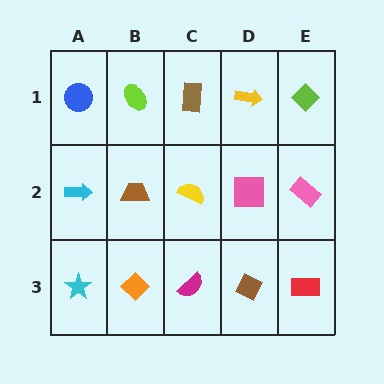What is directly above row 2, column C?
A brown rectangle.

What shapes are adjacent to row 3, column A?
A cyan arrow (row 2, column A), an orange diamond (row 3, column B).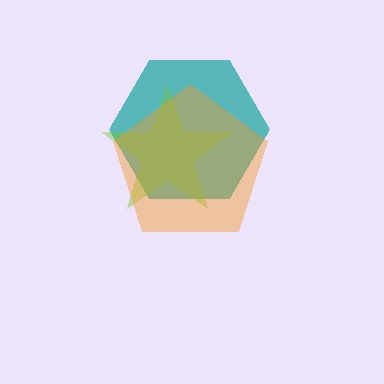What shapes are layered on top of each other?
The layered shapes are: a teal hexagon, a lime star, an orange pentagon.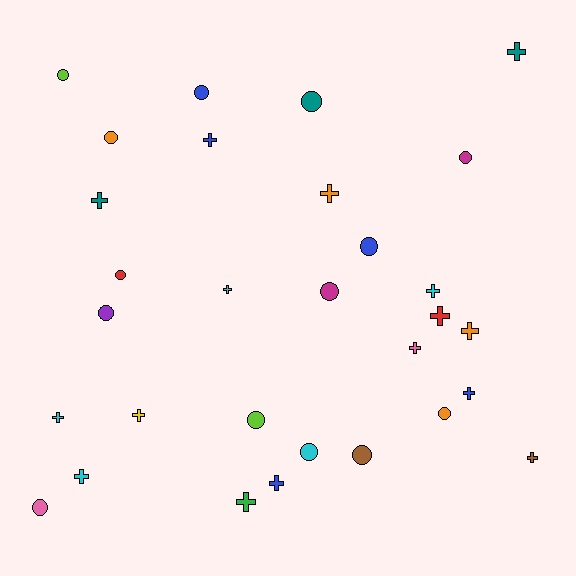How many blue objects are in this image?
There are 5 blue objects.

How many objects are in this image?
There are 30 objects.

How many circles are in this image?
There are 14 circles.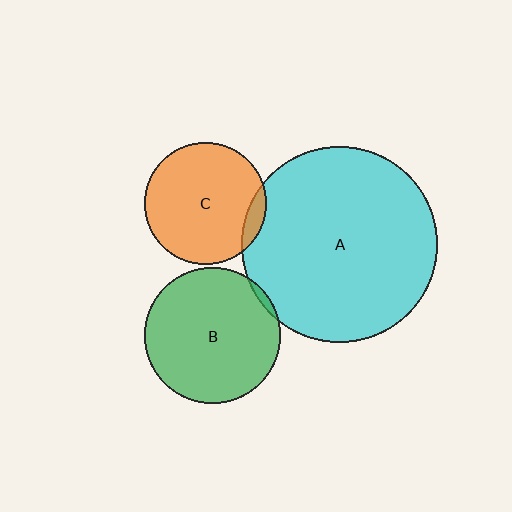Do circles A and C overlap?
Yes.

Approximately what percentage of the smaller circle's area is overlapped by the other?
Approximately 10%.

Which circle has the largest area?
Circle A (cyan).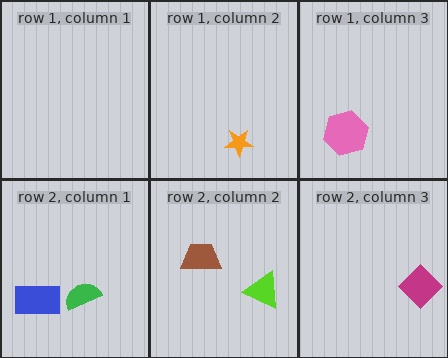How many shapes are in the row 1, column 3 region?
1.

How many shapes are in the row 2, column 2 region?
2.